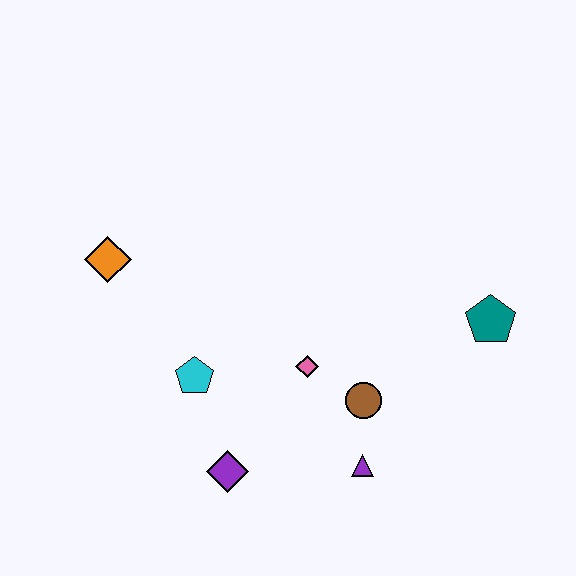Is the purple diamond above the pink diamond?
No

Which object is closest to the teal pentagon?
The brown circle is closest to the teal pentagon.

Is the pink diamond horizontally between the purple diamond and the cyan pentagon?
No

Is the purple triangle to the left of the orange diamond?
No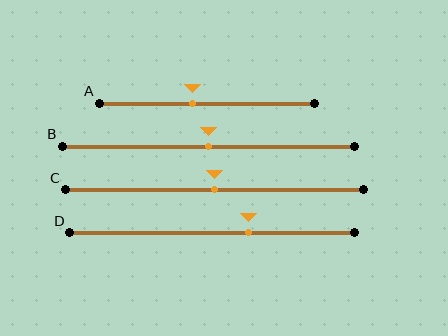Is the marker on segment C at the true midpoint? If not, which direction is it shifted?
Yes, the marker on segment C is at the true midpoint.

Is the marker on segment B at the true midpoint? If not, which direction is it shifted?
Yes, the marker on segment B is at the true midpoint.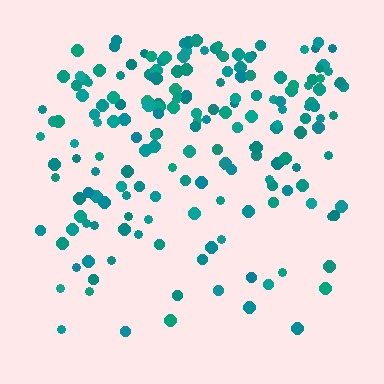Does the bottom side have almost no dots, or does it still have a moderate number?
Still a moderate number, just noticeably fewer than the top.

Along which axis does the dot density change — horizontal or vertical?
Vertical.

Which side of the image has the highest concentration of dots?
The top.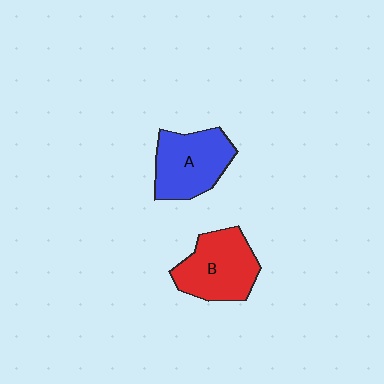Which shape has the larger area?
Shape B (red).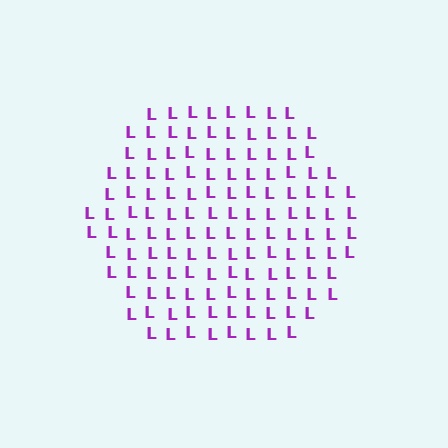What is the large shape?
The large shape is a hexagon.